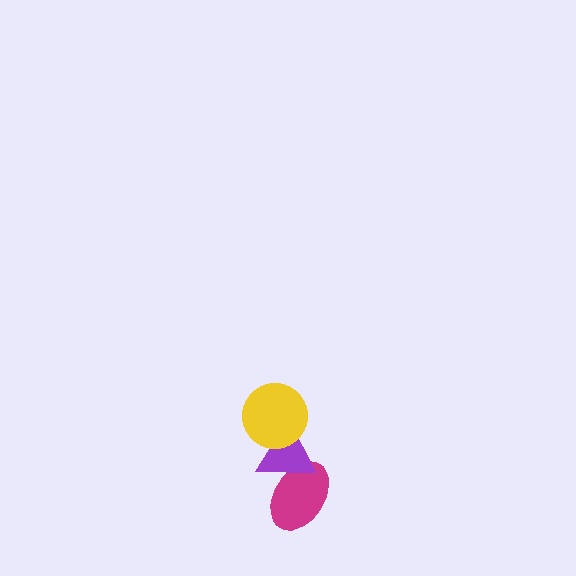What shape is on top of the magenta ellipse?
The purple triangle is on top of the magenta ellipse.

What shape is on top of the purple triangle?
The yellow circle is on top of the purple triangle.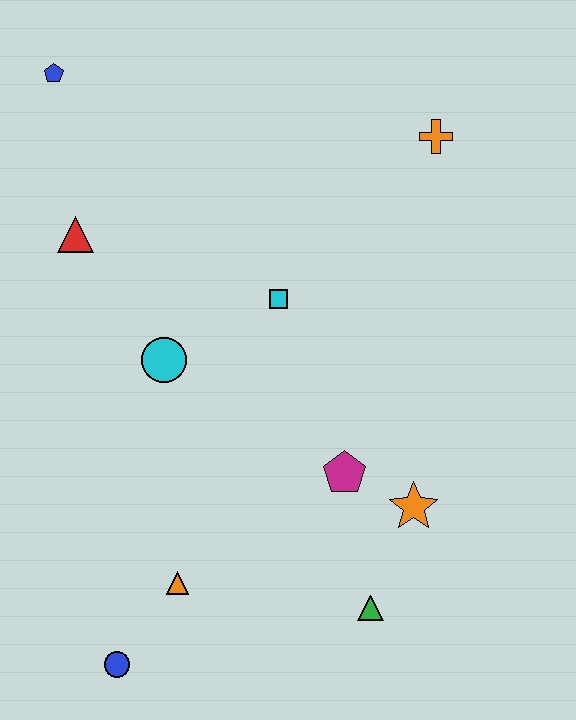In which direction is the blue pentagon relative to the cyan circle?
The blue pentagon is above the cyan circle.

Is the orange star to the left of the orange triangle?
No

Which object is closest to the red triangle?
The cyan circle is closest to the red triangle.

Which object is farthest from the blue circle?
The orange cross is farthest from the blue circle.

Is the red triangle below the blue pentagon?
Yes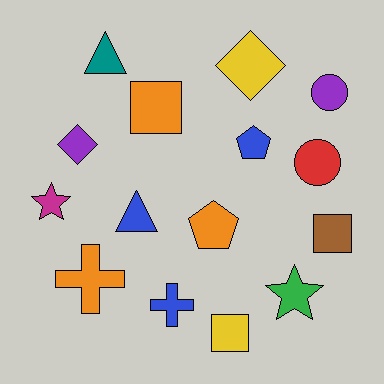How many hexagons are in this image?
There are no hexagons.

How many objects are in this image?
There are 15 objects.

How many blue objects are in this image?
There are 3 blue objects.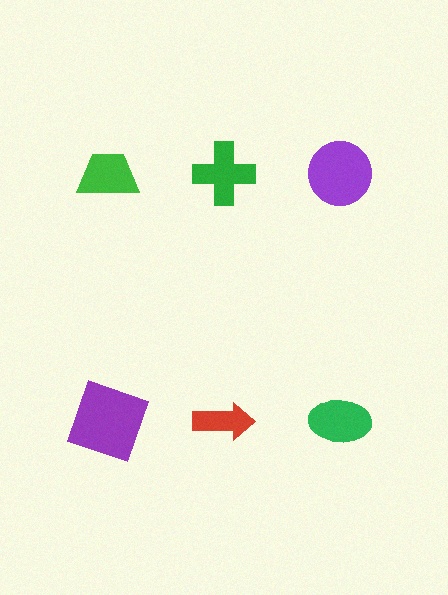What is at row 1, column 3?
A purple circle.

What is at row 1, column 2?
A green cross.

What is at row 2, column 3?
A green ellipse.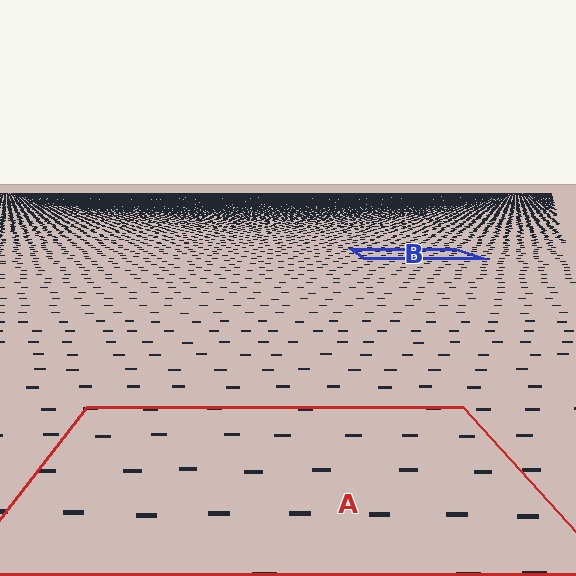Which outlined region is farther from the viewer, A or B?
Region B is farther from the viewer — the texture elements inside it appear smaller and more densely packed.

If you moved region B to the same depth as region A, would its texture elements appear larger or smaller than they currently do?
They would appear larger. At a closer depth, the same texture elements are projected at a bigger on-screen size.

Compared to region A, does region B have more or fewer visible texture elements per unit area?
Region B has more texture elements per unit area — they are packed more densely because it is farther away.